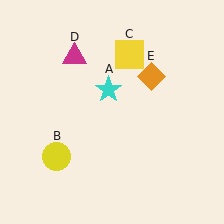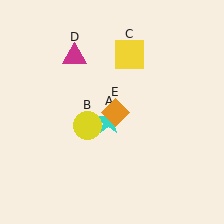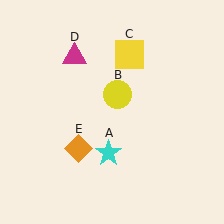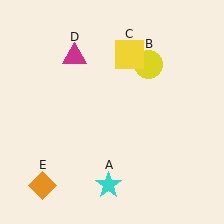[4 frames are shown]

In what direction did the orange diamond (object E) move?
The orange diamond (object E) moved down and to the left.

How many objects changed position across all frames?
3 objects changed position: cyan star (object A), yellow circle (object B), orange diamond (object E).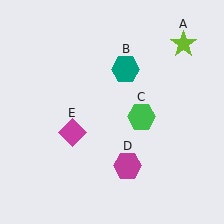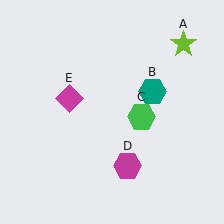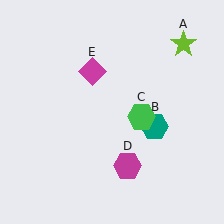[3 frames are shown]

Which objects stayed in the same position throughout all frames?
Lime star (object A) and green hexagon (object C) and magenta hexagon (object D) remained stationary.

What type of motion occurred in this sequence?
The teal hexagon (object B), magenta diamond (object E) rotated clockwise around the center of the scene.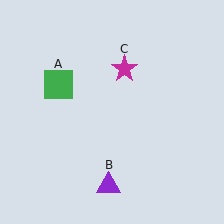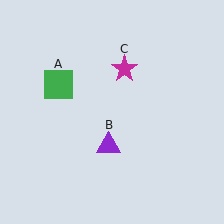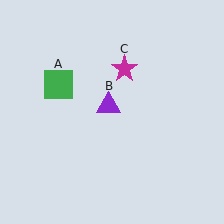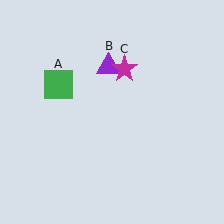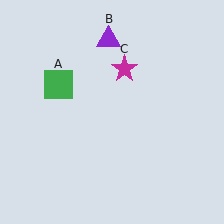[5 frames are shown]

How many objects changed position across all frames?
1 object changed position: purple triangle (object B).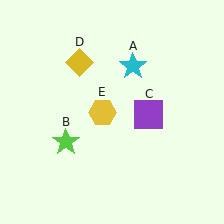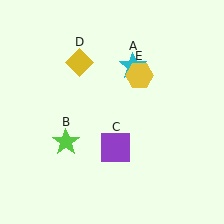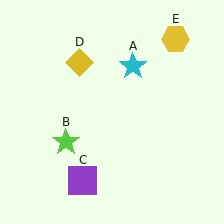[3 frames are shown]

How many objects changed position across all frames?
2 objects changed position: purple square (object C), yellow hexagon (object E).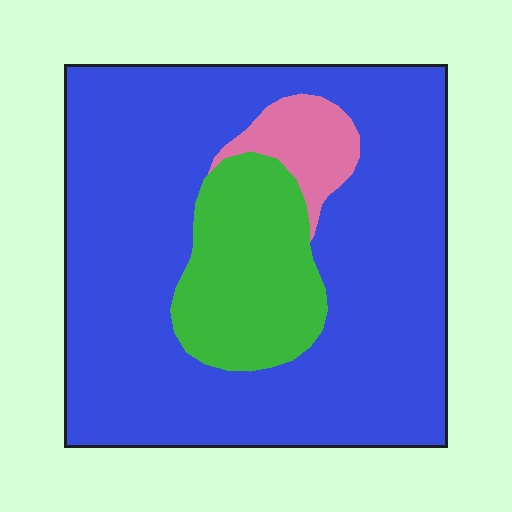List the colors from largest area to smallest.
From largest to smallest: blue, green, pink.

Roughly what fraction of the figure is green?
Green takes up about one sixth (1/6) of the figure.